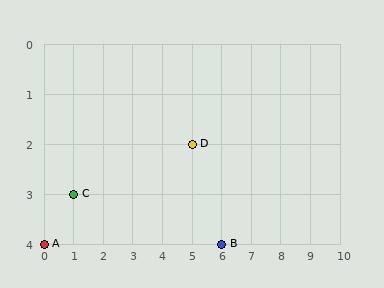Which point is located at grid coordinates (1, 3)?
Point C is at (1, 3).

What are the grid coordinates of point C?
Point C is at grid coordinates (1, 3).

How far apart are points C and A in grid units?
Points C and A are 1 column and 1 row apart (about 1.4 grid units diagonally).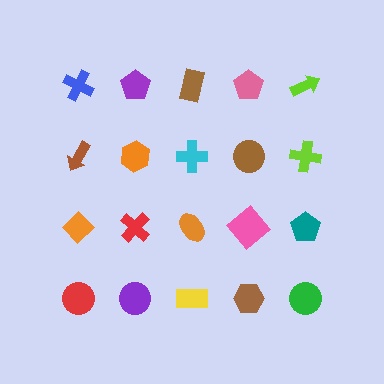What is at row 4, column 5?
A green circle.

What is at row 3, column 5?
A teal pentagon.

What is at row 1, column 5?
A lime arrow.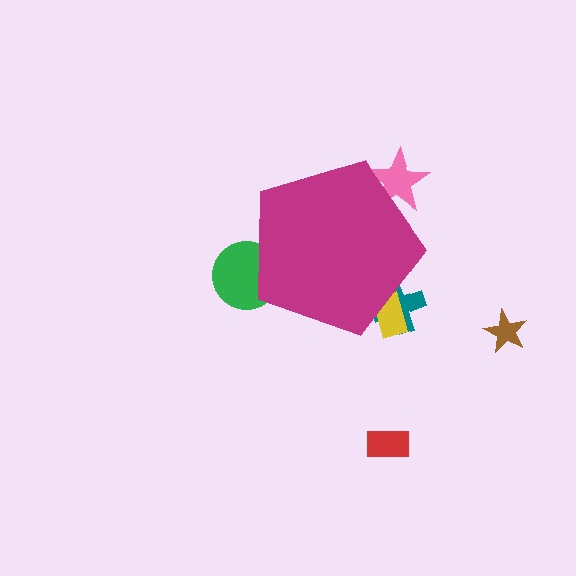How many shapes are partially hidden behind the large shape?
4 shapes are partially hidden.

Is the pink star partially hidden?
Yes, the pink star is partially hidden behind the magenta pentagon.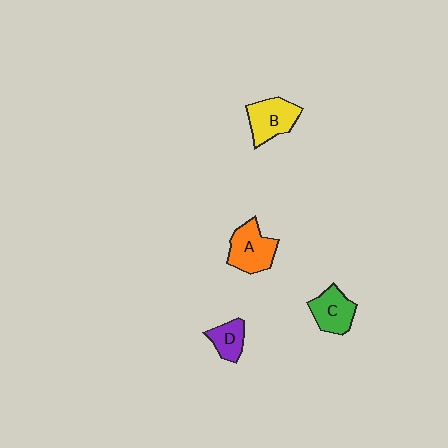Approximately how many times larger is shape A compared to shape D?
Approximately 1.6 times.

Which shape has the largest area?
Shape A (orange).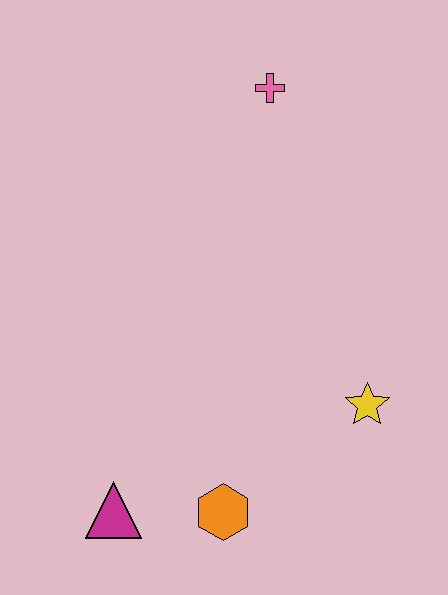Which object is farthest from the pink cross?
The magenta triangle is farthest from the pink cross.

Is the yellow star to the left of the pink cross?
No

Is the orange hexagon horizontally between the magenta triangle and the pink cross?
Yes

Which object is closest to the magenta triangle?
The orange hexagon is closest to the magenta triangle.